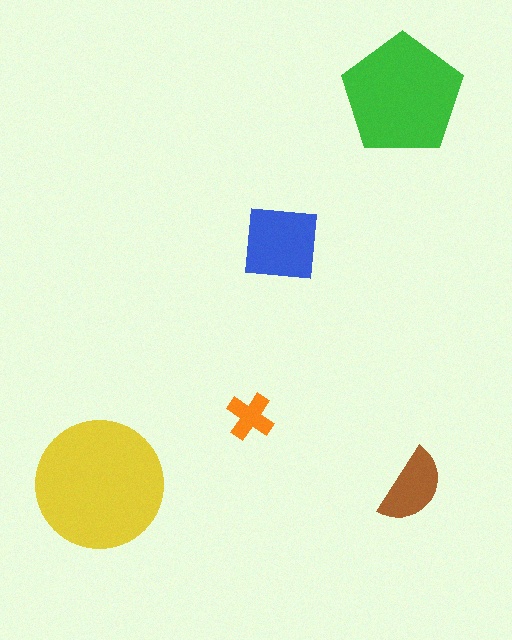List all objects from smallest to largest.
The orange cross, the brown semicircle, the blue square, the green pentagon, the yellow circle.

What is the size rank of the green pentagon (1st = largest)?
2nd.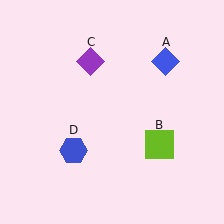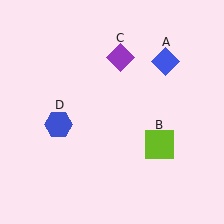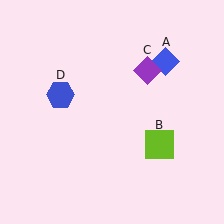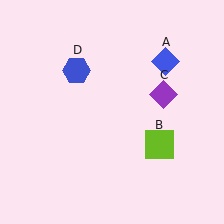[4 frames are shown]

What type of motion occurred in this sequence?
The purple diamond (object C), blue hexagon (object D) rotated clockwise around the center of the scene.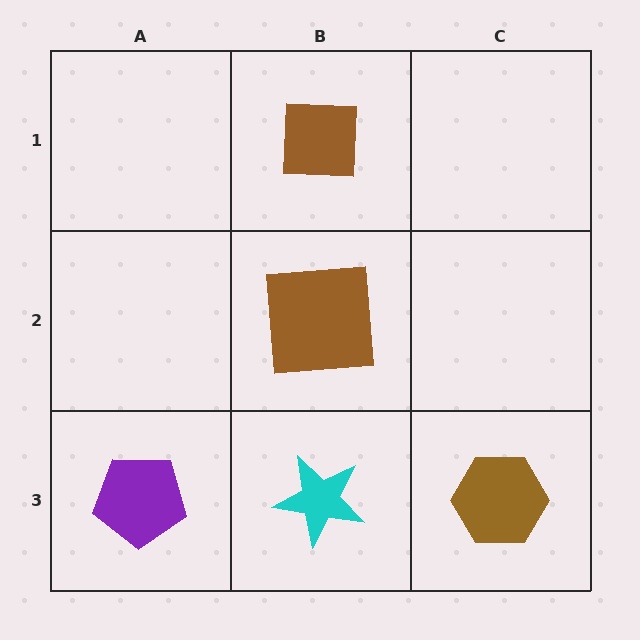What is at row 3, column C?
A brown hexagon.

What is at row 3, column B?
A cyan star.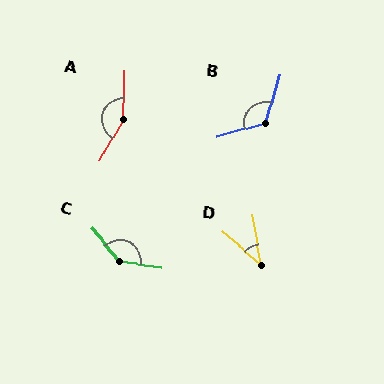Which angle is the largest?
A, at approximately 152 degrees.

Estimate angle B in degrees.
Approximately 122 degrees.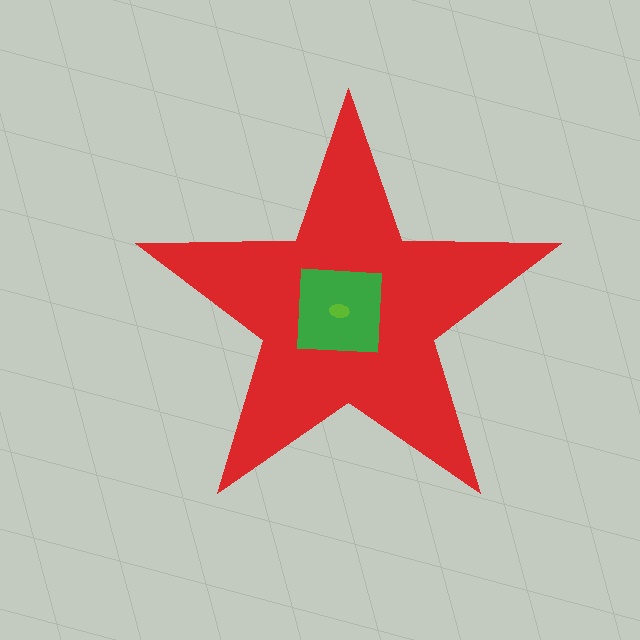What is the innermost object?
The lime ellipse.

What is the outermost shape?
The red star.